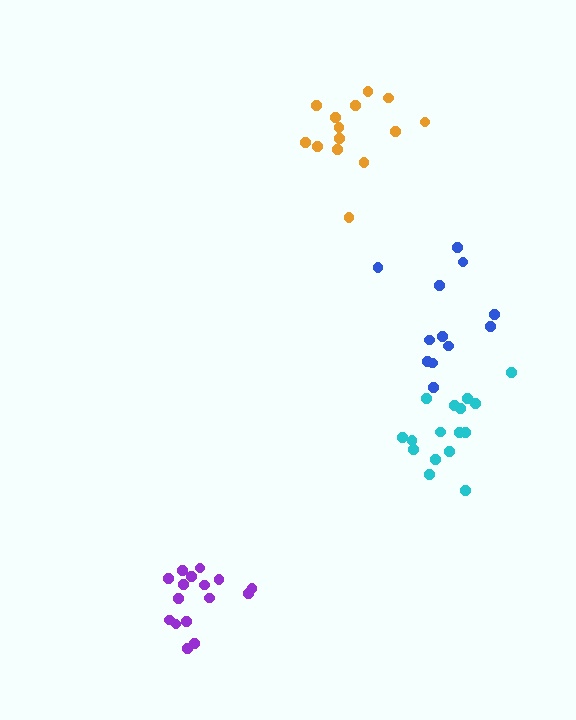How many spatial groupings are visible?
There are 4 spatial groupings.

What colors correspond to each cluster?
The clusters are colored: orange, purple, cyan, blue.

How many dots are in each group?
Group 1: 14 dots, Group 2: 16 dots, Group 3: 16 dots, Group 4: 12 dots (58 total).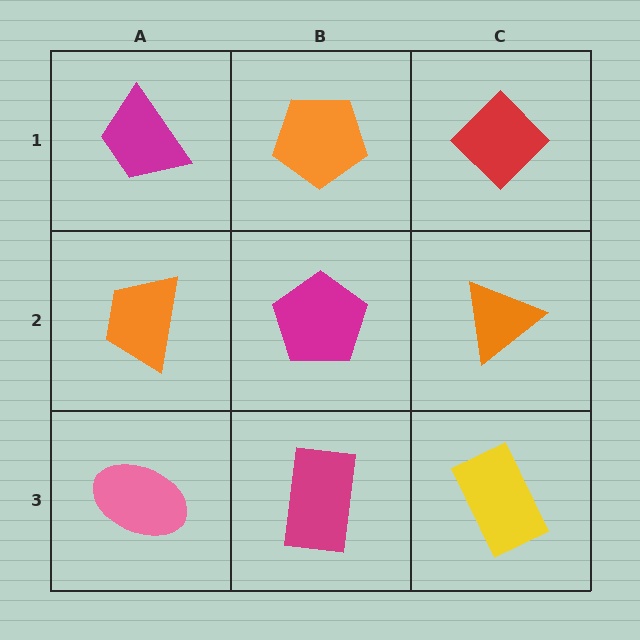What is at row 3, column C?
A yellow rectangle.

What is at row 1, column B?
An orange pentagon.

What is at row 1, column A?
A magenta trapezoid.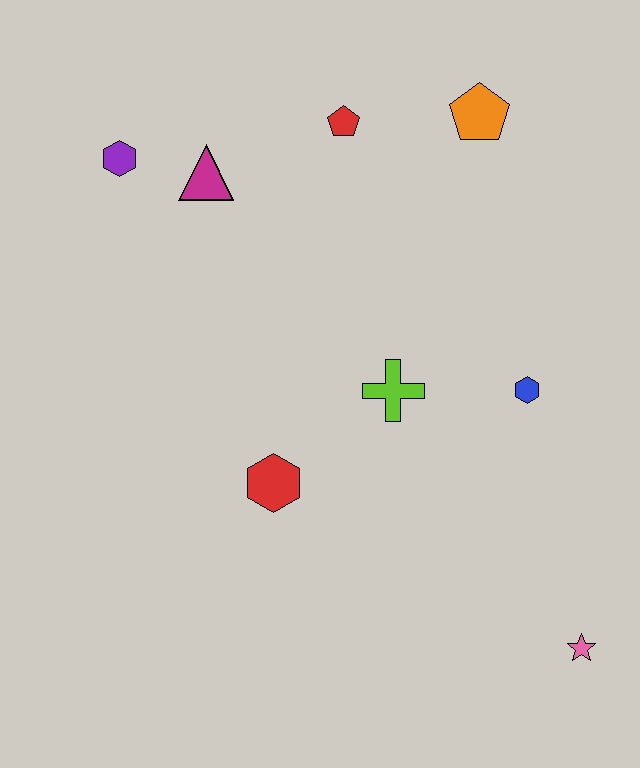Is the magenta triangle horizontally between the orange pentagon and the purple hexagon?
Yes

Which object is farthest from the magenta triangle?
The pink star is farthest from the magenta triangle.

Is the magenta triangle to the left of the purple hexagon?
No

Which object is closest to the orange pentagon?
The red pentagon is closest to the orange pentagon.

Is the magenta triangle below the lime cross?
No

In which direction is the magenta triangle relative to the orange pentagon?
The magenta triangle is to the left of the orange pentagon.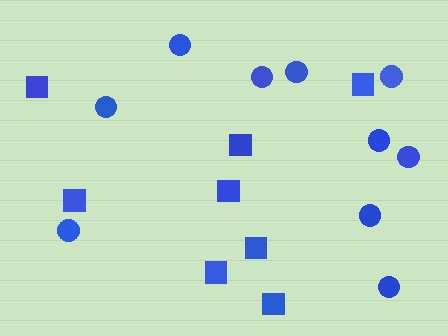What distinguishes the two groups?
There are 2 groups: one group of squares (8) and one group of circles (10).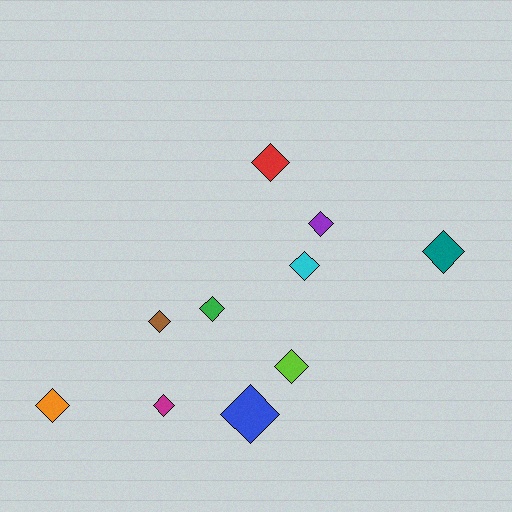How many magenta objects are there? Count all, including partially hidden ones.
There is 1 magenta object.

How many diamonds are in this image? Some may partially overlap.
There are 10 diamonds.